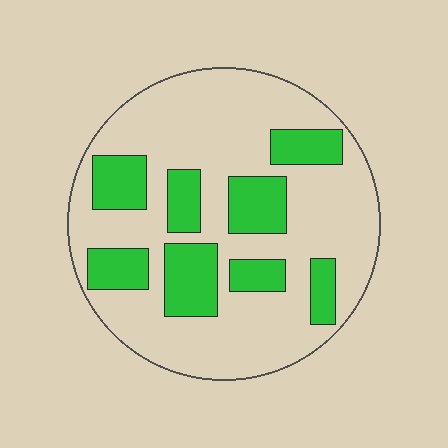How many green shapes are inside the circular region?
8.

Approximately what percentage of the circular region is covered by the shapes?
Approximately 30%.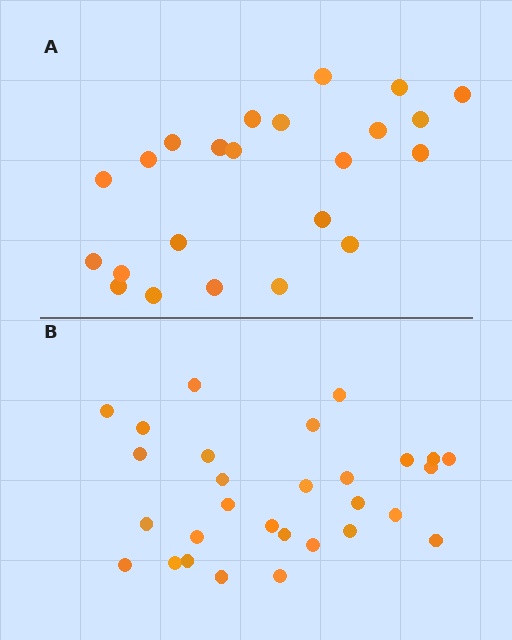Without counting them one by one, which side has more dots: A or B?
Region B (the bottom region) has more dots.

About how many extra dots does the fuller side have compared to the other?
Region B has about 6 more dots than region A.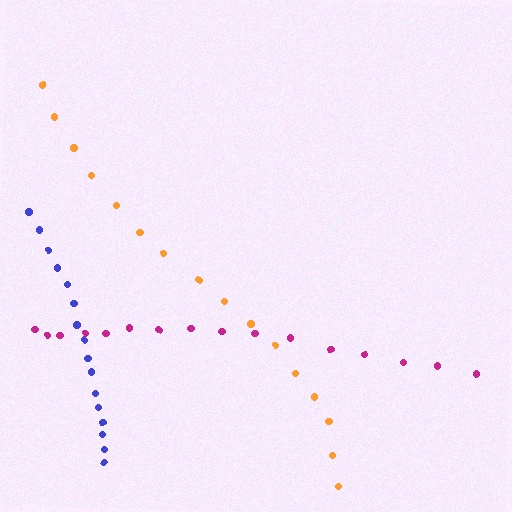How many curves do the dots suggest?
There are 3 distinct paths.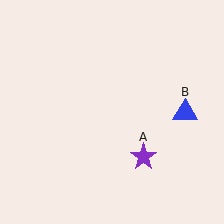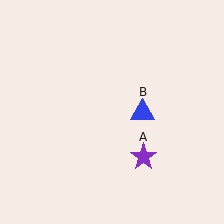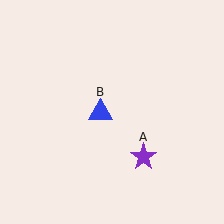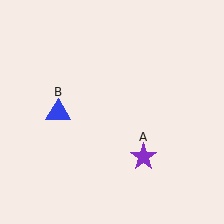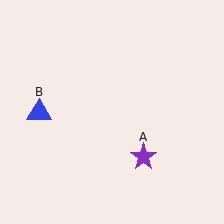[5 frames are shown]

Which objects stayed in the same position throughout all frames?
Purple star (object A) remained stationary.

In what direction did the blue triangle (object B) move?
The blue triangle (object B) moved left.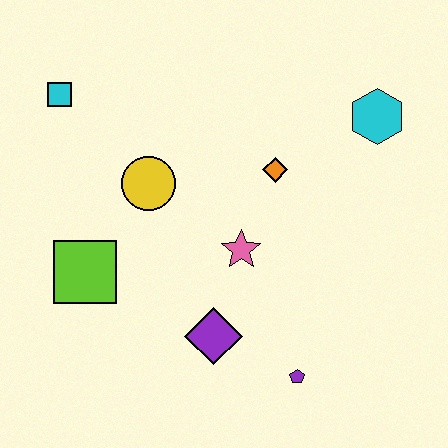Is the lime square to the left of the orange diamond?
Yes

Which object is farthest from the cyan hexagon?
The lime square is farthest from the cyan hexagon.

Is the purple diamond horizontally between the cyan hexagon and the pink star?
No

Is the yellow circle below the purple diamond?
No